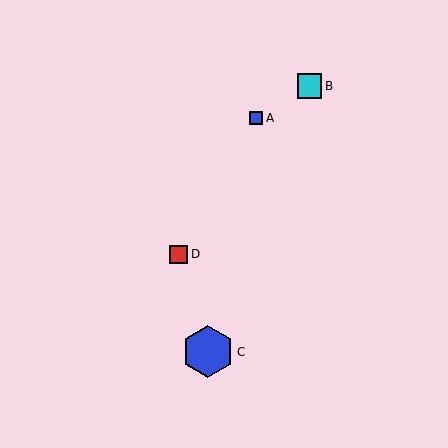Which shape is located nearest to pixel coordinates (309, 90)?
The cyan square (labeled B) at (309, 86) is nearest to that location.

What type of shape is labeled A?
Shape A is a blue square.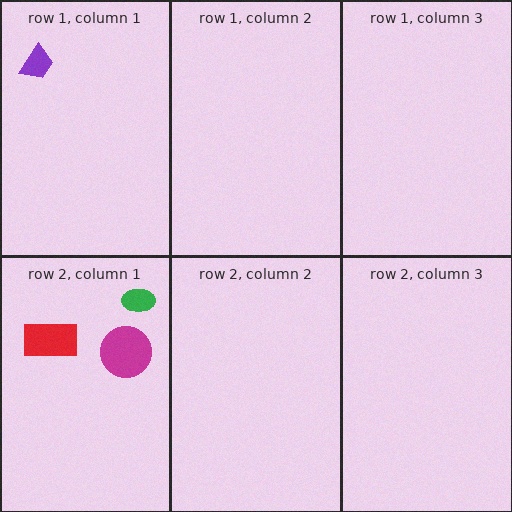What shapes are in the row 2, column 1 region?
The magenta circle, the red rectangle, the green ellipse.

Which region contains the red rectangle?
The row 2, column 1 region.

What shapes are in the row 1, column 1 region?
The purple trapezoid.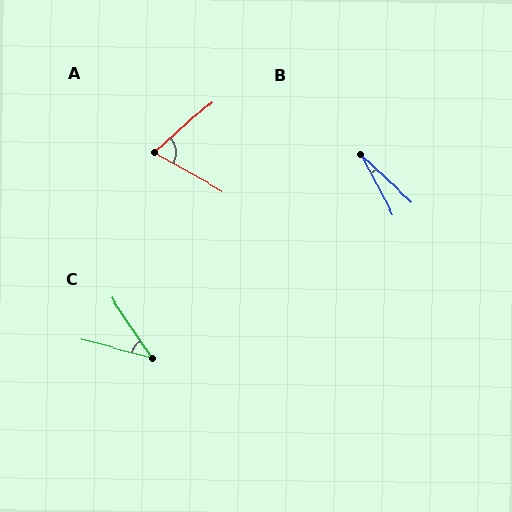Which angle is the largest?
A, at approximately 71 degrees.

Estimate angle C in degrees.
Approximately 42 degrees.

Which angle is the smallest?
B, at approximately 19 degrees.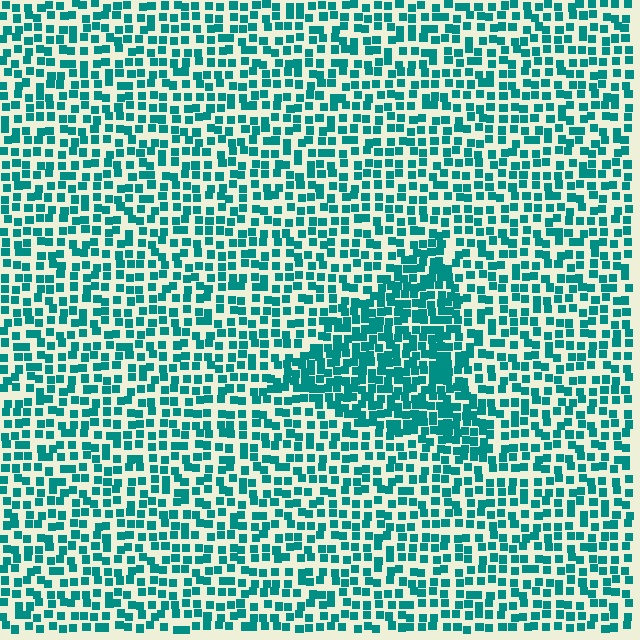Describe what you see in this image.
The image contains small teal elements arranged at two different densities. A triangle-shaped region is visible where the elements are more densely packed than the surrounding area.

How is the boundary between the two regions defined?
The boundary is defined by a change in element density (approximately 1.7x ratio). All elements are the same color, size, and shape.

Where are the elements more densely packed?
The elements are more densely packed inside the triangle boundary.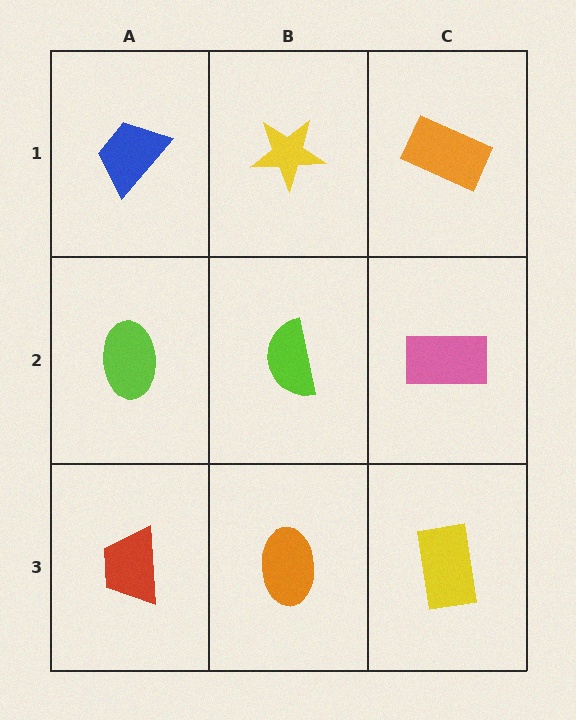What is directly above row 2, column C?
An orange rectangle.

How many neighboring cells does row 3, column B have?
3.